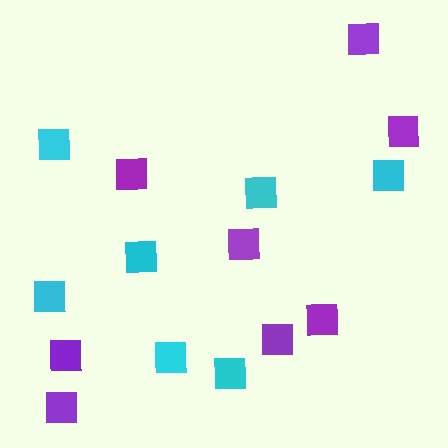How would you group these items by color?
There are 2 groups: one group of purple squares (8) and one group of cyan squares (7).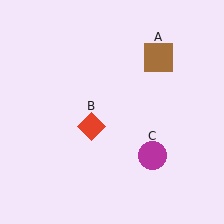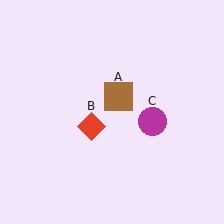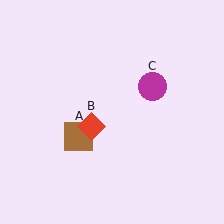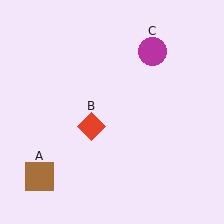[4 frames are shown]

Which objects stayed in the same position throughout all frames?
Red diamond (object B) remained stationary.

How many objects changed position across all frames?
2 objects changed position: brown square (object A), magenta circle (object C).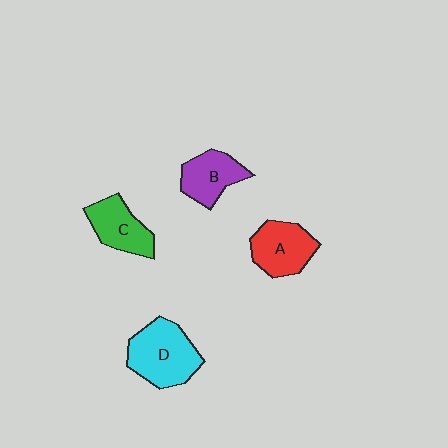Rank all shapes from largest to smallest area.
From largest to smallest: D (cyan), A (red), C (green), B (purple).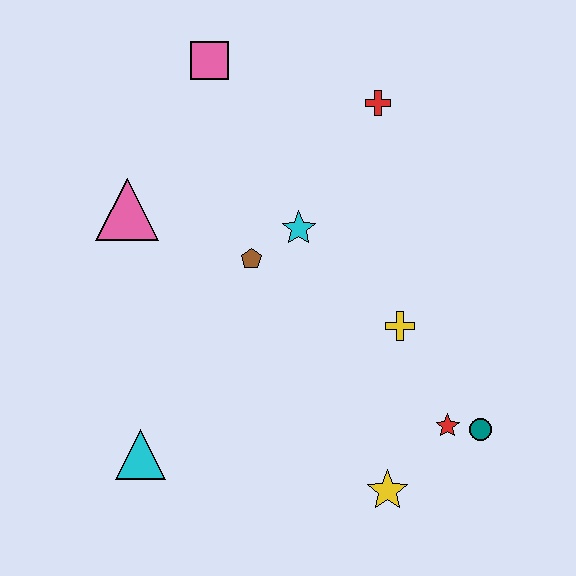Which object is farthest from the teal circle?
The pink square is farthest from the teal circle.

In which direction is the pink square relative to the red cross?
The pink square is to the left of the red cross.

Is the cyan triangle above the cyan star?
No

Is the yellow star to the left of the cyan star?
No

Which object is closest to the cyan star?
The brown pentagon is closest to the cyan star.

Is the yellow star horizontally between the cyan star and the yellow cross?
Yes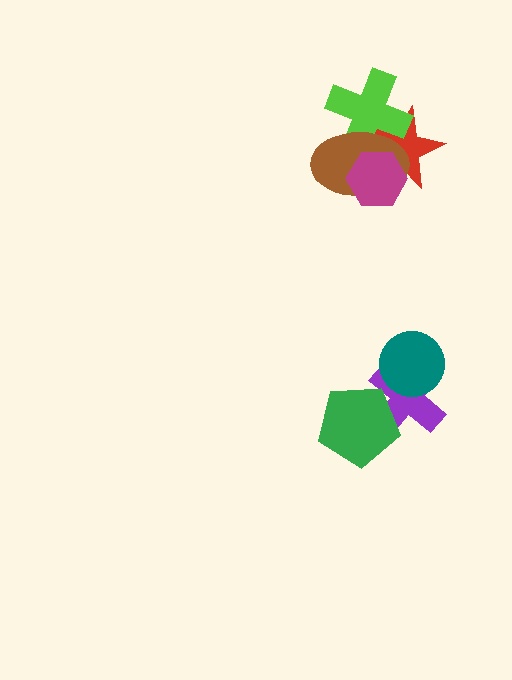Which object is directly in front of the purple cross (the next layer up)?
The teal circle is directly in front of the purple cross.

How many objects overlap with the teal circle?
1 object overlaps with the teal circle.